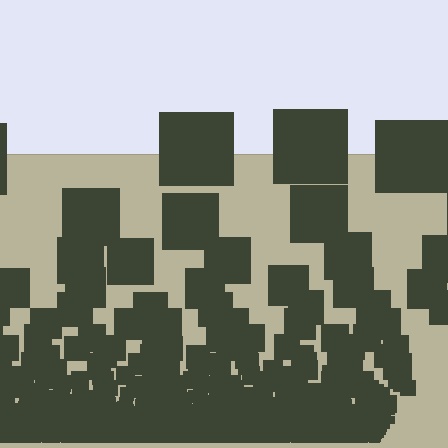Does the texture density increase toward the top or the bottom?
Density increases toward the bottom.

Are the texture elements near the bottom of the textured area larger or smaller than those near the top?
Smaller. The gradient is inverted — elements near the bottom are smaller and denser.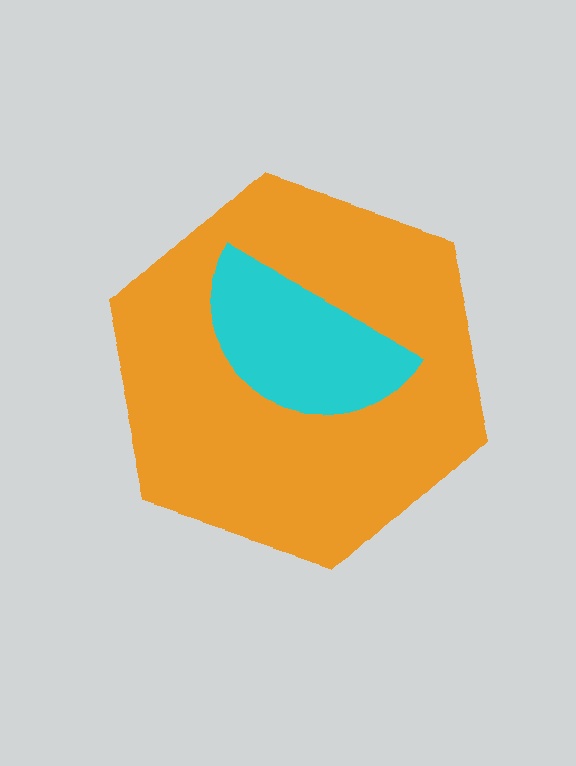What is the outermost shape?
The orange hexagon.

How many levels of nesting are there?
2.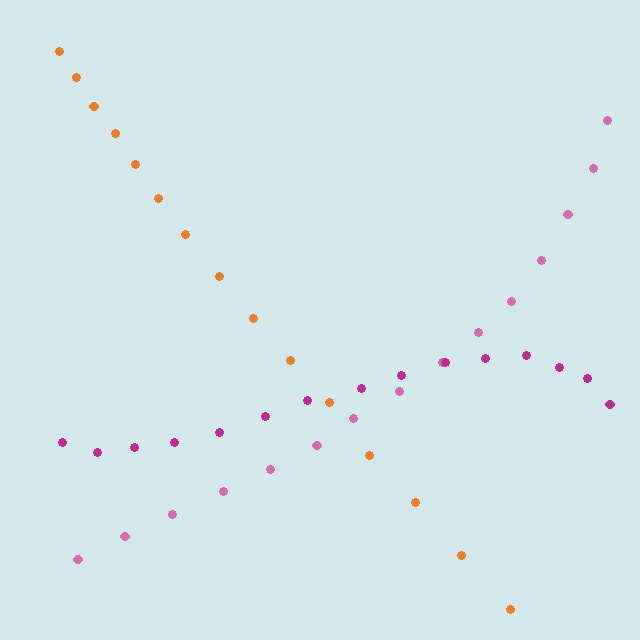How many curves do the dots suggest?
There are 3 distinct paths.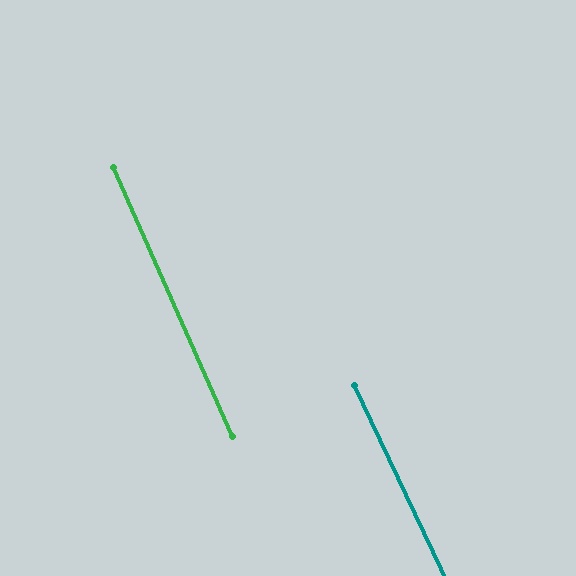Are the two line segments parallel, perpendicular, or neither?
Parallel — their directions differ by only 1.5°.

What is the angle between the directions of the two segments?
Approximately 1 degree.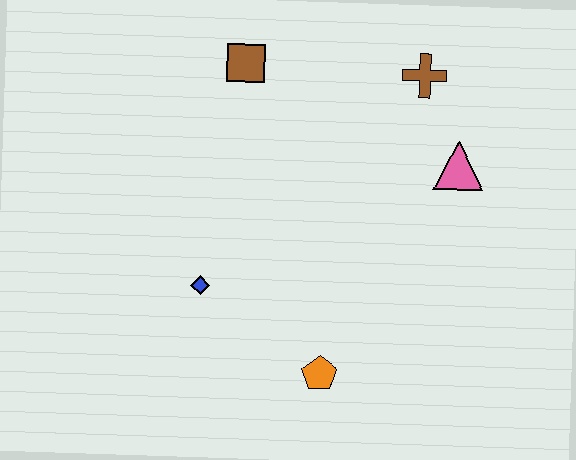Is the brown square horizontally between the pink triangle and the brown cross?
No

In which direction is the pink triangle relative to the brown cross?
The pink triangle is below the brown cross.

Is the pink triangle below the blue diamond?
No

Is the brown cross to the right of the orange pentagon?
Yes